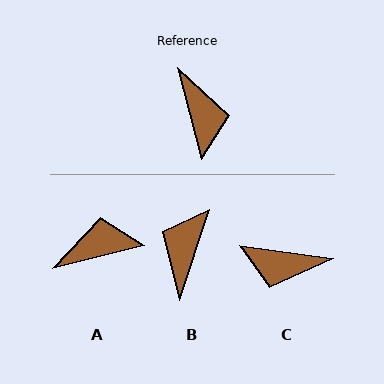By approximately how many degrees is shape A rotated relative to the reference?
Approximately 89 degrees counter-clockwise.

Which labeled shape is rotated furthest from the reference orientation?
B, about 147 degrees away.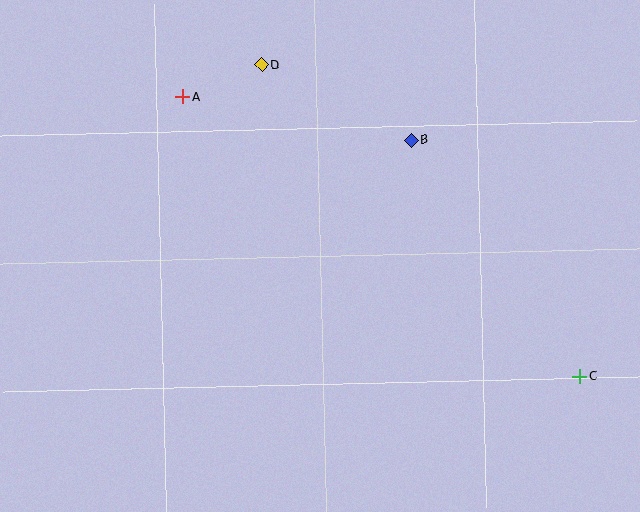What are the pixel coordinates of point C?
Point C is at (580, 376).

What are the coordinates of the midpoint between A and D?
The midpoint between A and D is at (222, 81).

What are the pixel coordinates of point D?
Point D is at (262, 65).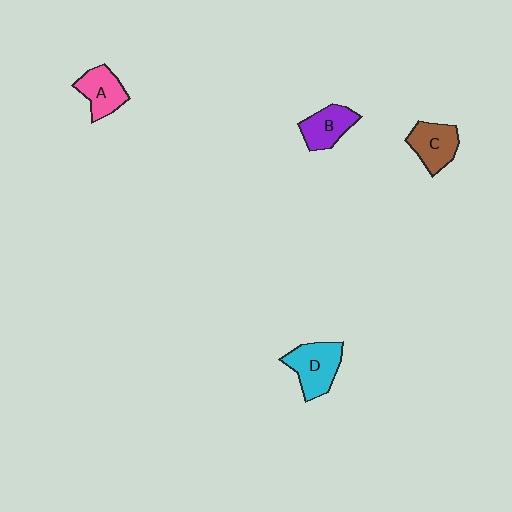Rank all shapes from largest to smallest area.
From largest to smallest: D (cyan), C (brown), A (pink), B (purple).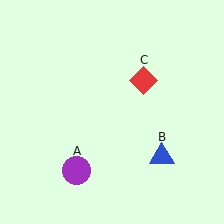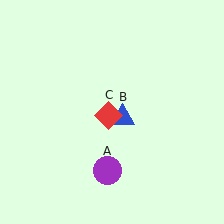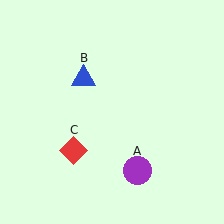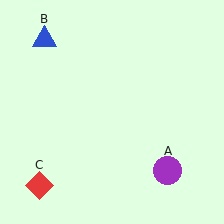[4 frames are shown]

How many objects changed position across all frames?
3 objects changed position: purple circle (object A), blue triangle (object B), red diamond (object C).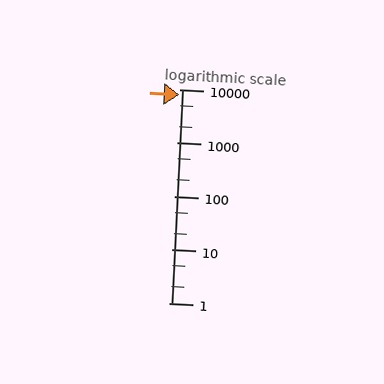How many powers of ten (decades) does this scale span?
The scale spans 4 decades, from 1 to 10000.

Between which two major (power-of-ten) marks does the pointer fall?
The pointer is between 1000 and 10000.